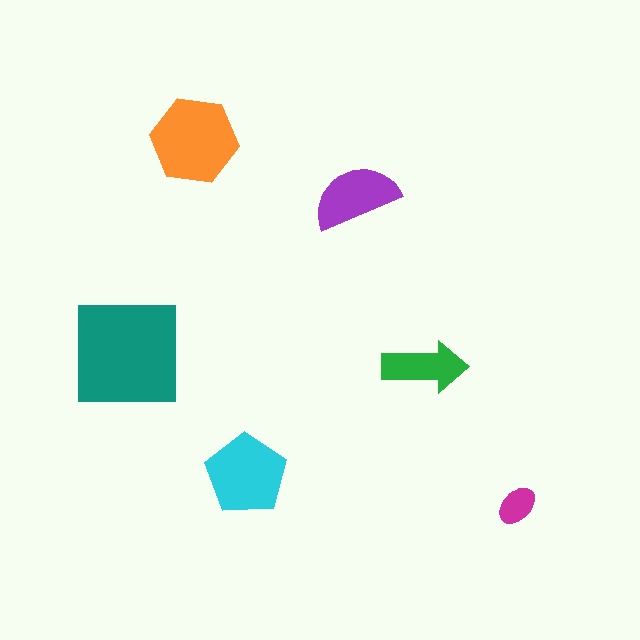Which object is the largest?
The teal square.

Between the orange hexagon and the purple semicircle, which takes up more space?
The orange hexagon.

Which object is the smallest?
The magenta ellipse.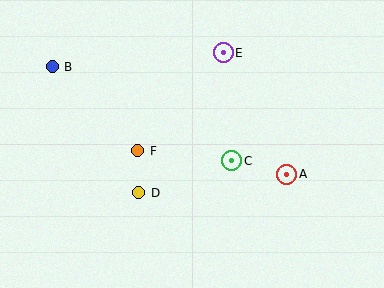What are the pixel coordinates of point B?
Point B is at (52, 67).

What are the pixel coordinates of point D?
Point D is at (139, 193).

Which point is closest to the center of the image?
Point C at (232, 161) is closest to the center.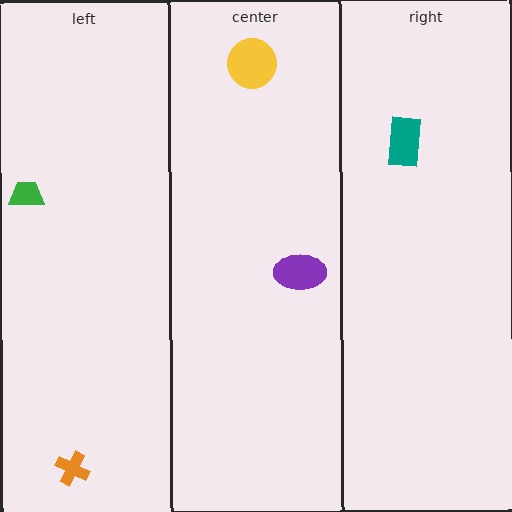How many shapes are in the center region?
2.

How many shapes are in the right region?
1.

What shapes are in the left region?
The green trapezoid, the orange cross.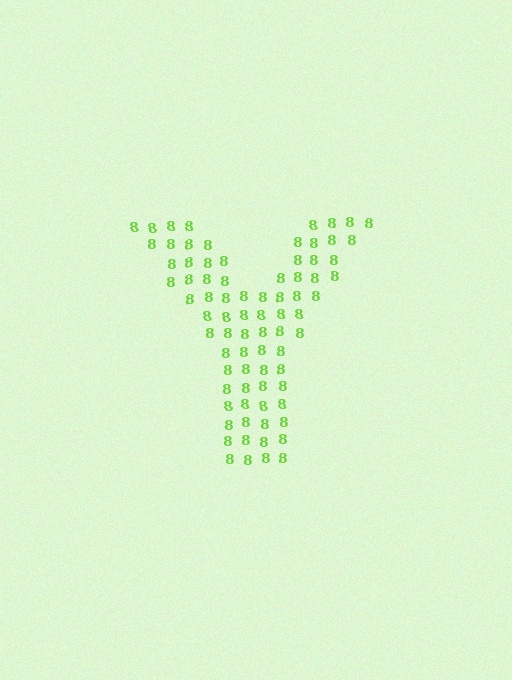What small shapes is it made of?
It is made of small digit 8's.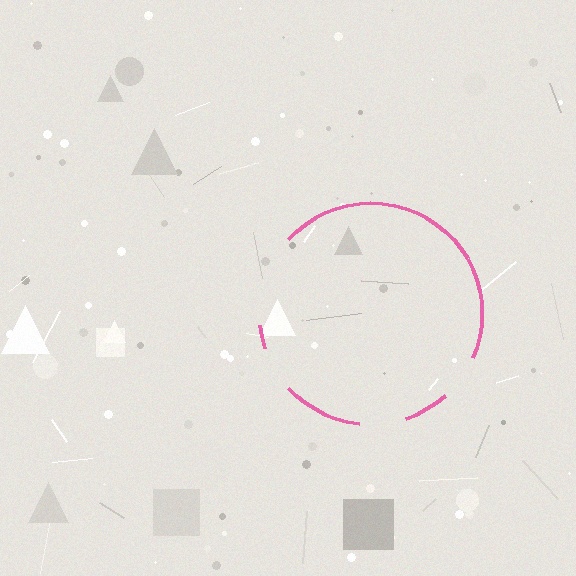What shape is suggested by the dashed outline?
The dashed outline suggests a circle.